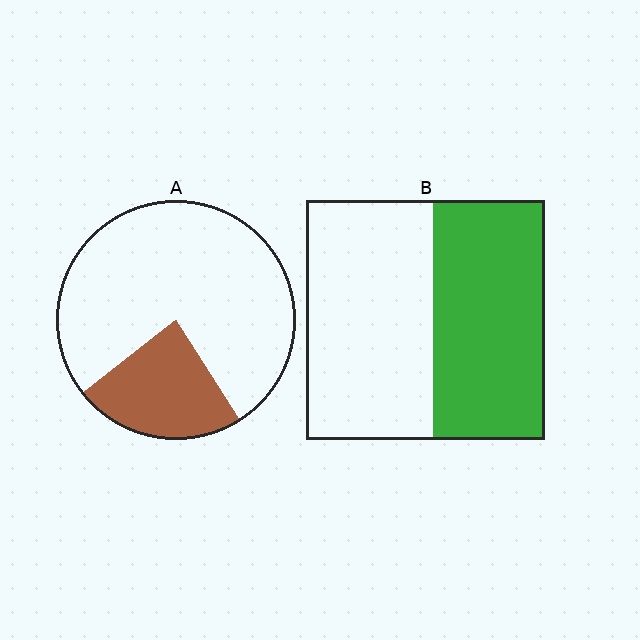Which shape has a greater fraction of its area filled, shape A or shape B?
Shape B.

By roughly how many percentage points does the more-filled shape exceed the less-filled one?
By roughly 25 percentage points (B over A).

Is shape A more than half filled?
No.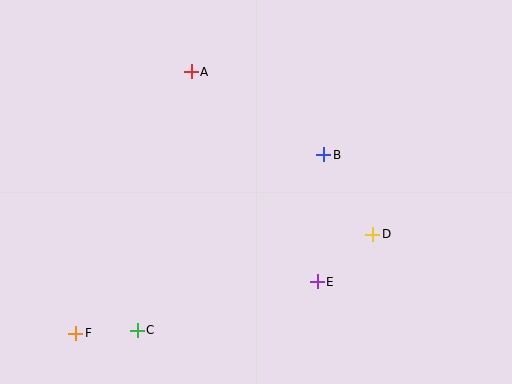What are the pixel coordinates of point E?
Point E is at (317, 282).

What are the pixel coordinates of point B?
Point B is at (324, 155).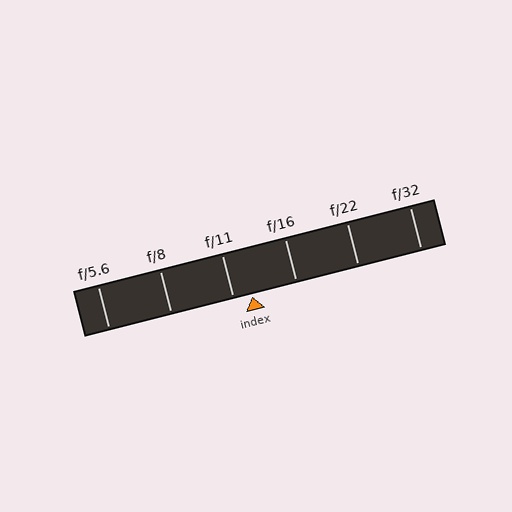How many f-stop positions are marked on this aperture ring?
There are 6 f-stop positions marked.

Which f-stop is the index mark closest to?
The index mark is closest to f/11.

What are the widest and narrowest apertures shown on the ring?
The widest aperture shown is f/5.6 and the narrowest is f/32.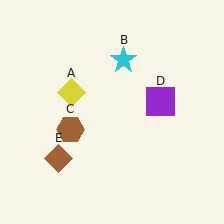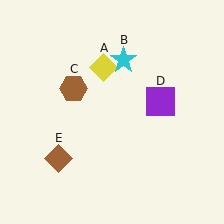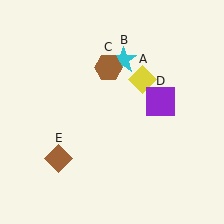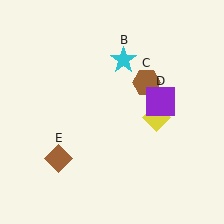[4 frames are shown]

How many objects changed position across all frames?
2 objects changed position: yellow diamond (object A), brown hexagon (object C).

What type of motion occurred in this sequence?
The yellow diamond (object A), brown hexagon (object C) rotated clockwise around the center of the scene.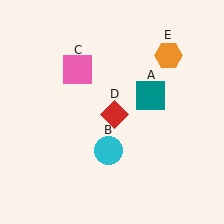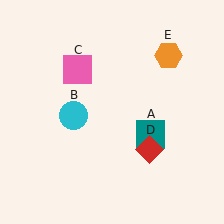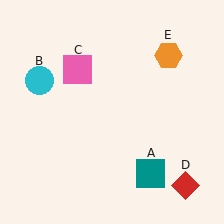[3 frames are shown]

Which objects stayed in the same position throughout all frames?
Pink square (object C) and orange hexagon (object E) remained stationary.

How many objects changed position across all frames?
3 objects changed position: teal square (object A), cyan circle (object B), red diamond (object D).